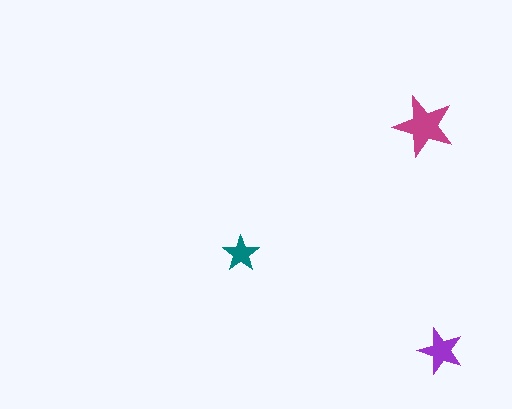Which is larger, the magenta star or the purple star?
The magenta one.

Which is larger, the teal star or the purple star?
The purple one.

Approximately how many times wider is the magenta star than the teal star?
About 1.5 times wider.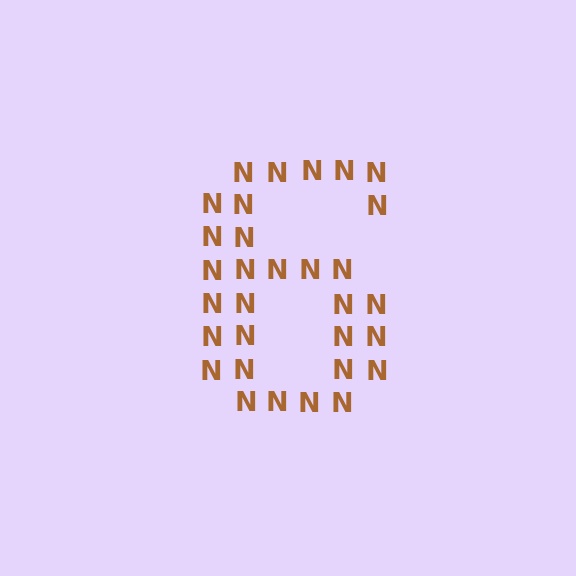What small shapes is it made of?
It is made of small letter N's.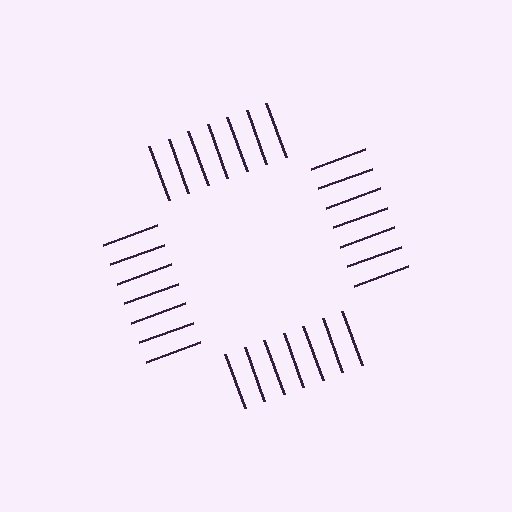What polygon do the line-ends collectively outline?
An illusory square — the line segments terminate on its edges but no continuous stroke is drawn.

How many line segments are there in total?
28 — 7 along each of the 4 edges.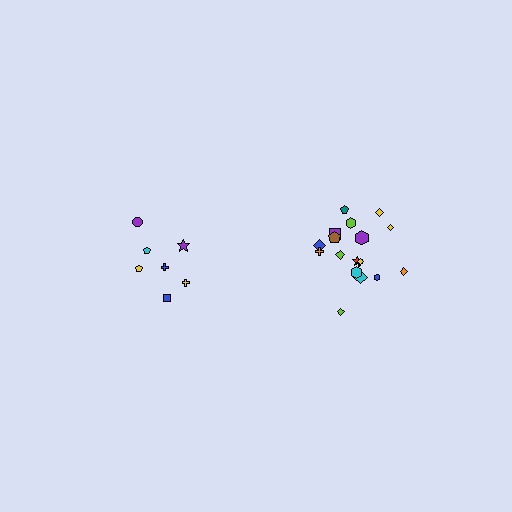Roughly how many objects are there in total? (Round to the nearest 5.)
Roughly 25 objects in total.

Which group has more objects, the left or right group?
The right group.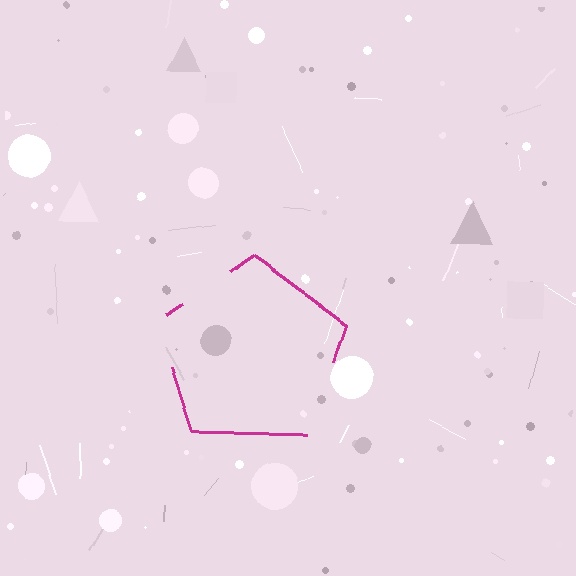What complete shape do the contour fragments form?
The contour fragments form a pentagon.